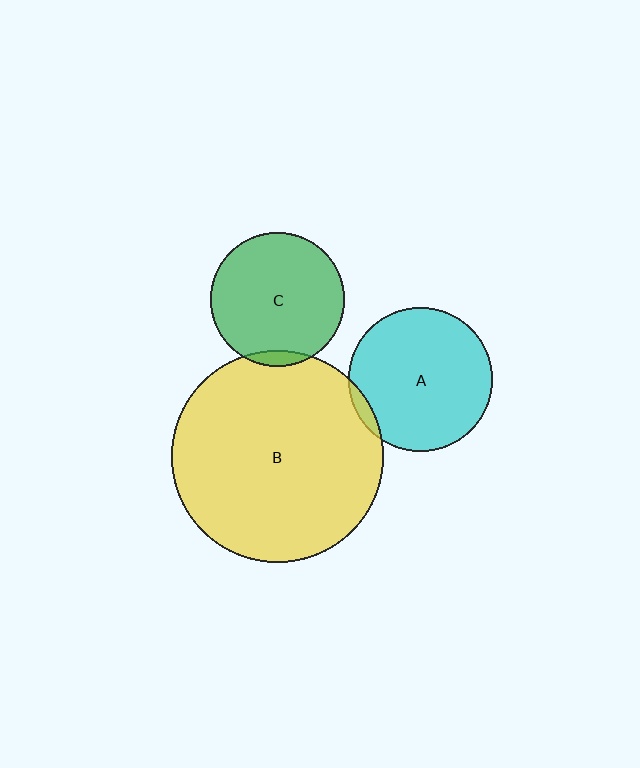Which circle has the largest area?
Circle B (yellow).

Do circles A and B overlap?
Yes.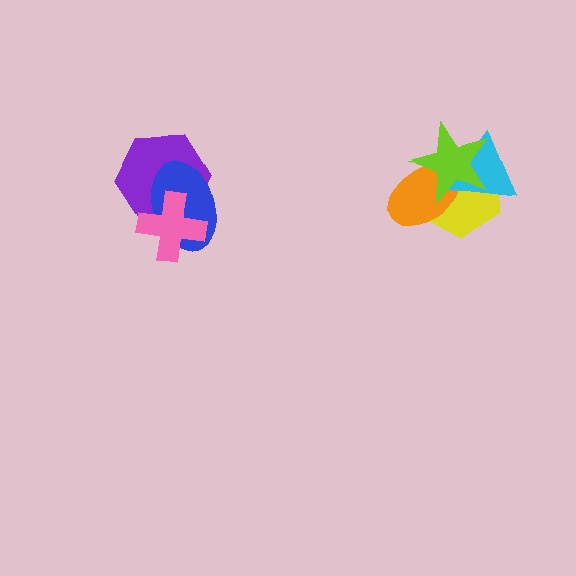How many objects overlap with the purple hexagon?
2 objects overlap with the purple hexagon.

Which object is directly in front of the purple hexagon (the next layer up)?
The blue ellipse is directly in front of the purple hexagon.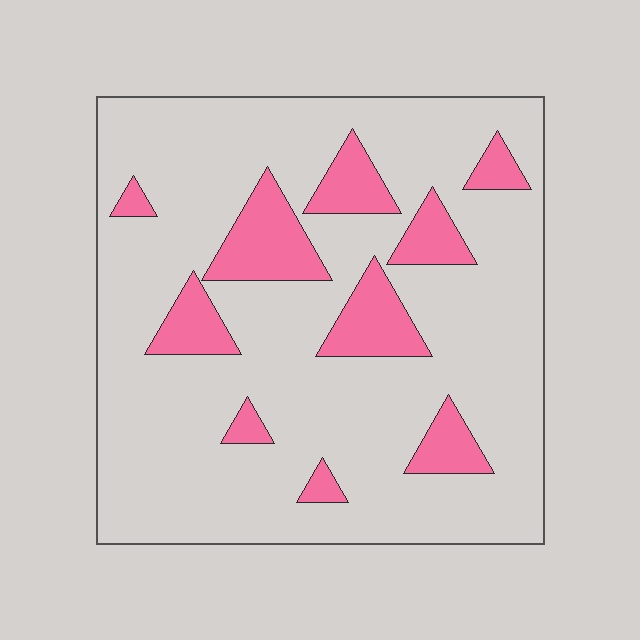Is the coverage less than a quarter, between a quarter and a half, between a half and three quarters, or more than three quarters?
Less than a quarter.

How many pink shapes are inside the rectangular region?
10.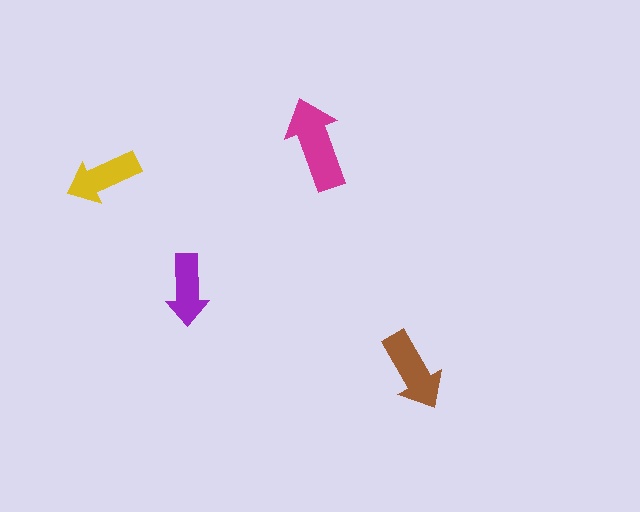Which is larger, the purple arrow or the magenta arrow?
The magenta one.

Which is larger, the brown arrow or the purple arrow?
The brown one.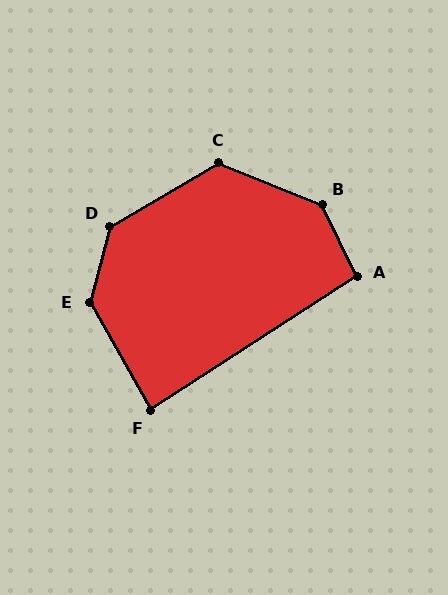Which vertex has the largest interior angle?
B, at approximately 138 degrees.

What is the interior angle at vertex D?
Approximately 135 degrees (obtuse).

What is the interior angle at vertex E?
Approximately 136 degrees (obtuse).